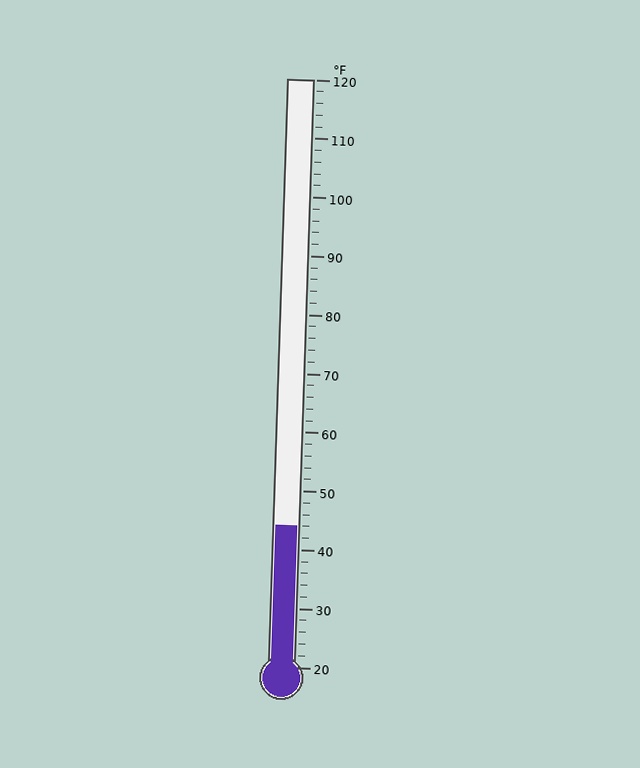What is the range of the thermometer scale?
The thermometer scale ranges from 20°F to 120°F.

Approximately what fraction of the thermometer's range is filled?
The thermometer is filled to approximately 25% of its range.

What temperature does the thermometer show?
The thermometer shows approximately 44°F.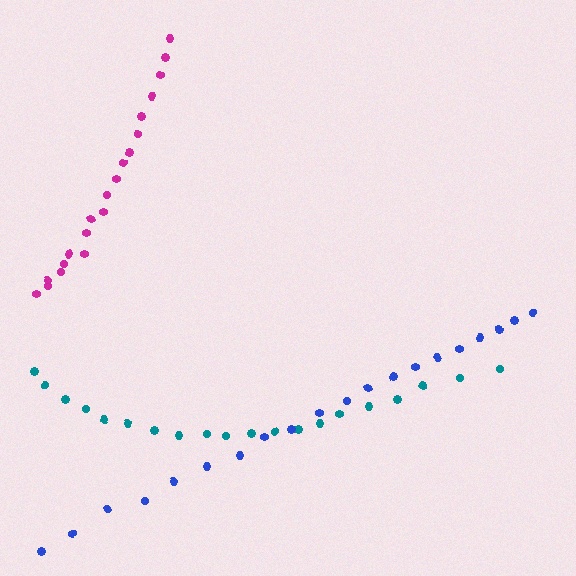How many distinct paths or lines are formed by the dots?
There are 3 distinct paths.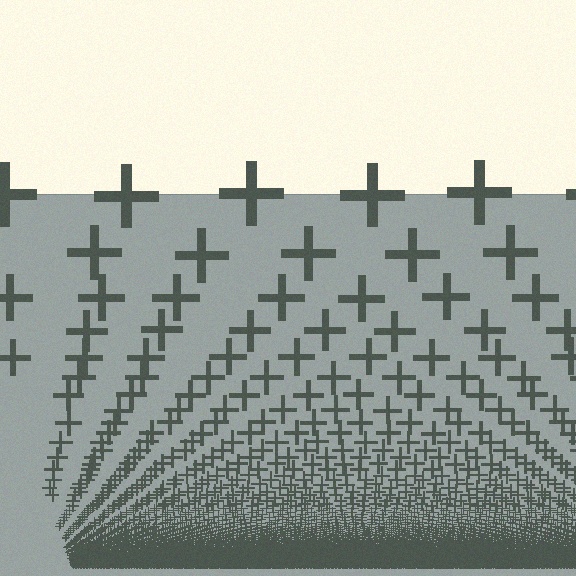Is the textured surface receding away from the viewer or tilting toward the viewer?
The surface appears to tilt toward the viewer. Texture elements get larger and sparser toward the top.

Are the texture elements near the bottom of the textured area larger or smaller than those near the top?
Smaller. The gradient is inverted — elements near the bottom are smaller and denser.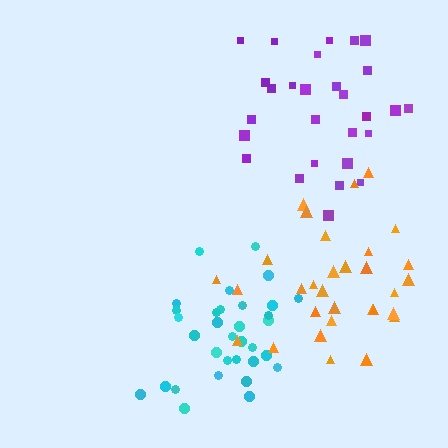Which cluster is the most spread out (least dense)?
Purple.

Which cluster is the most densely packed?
Cyan.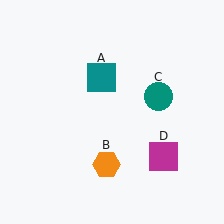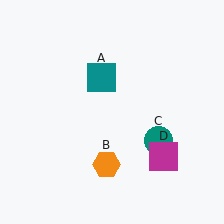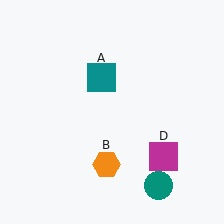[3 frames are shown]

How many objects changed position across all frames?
1 object changed position: teal circle (object C).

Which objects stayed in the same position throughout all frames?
Teal square (object A) and orange hexagon (object B) and magenta square (object D) remained stationary.